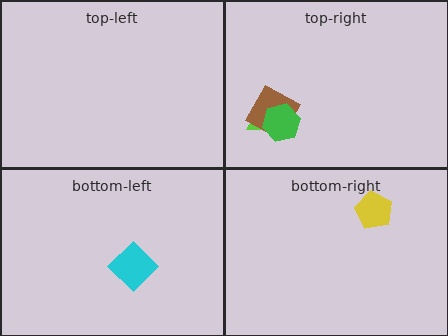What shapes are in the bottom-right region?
The yellow pentagon.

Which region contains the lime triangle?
The top-right region.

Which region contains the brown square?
The top-right region.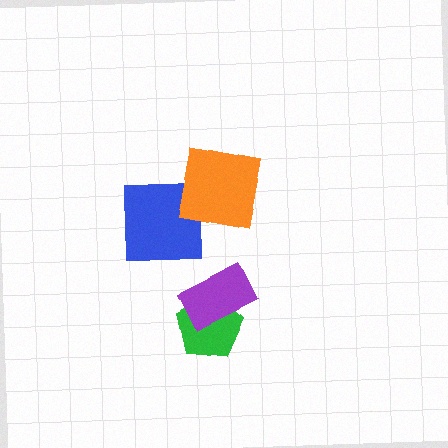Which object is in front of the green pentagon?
The purple rectangle is in front of the green pentagon.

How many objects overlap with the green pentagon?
1 object overlaps with the green pentagon.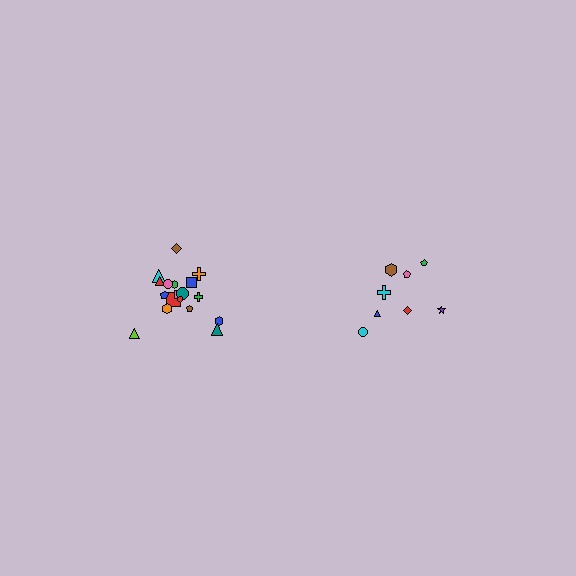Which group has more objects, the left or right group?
The left group.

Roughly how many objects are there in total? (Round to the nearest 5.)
Roughly 25 objects in total.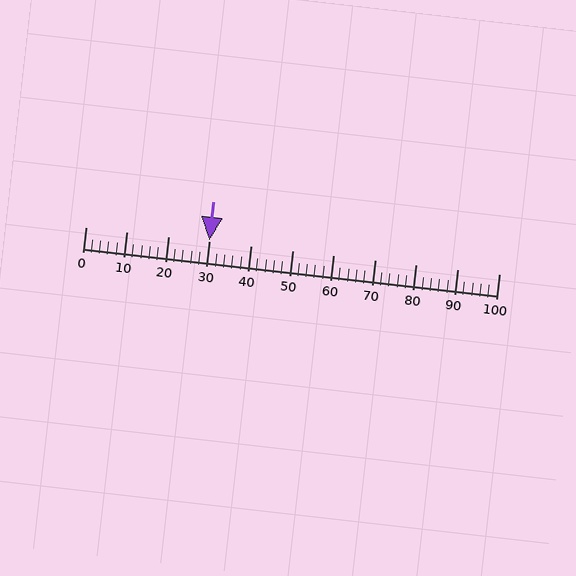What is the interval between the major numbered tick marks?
The major tick marks are spaced 10 units apart.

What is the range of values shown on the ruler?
The ruler shows values from 0 to 100.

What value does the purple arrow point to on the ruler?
The purple arrow points to approximately 30.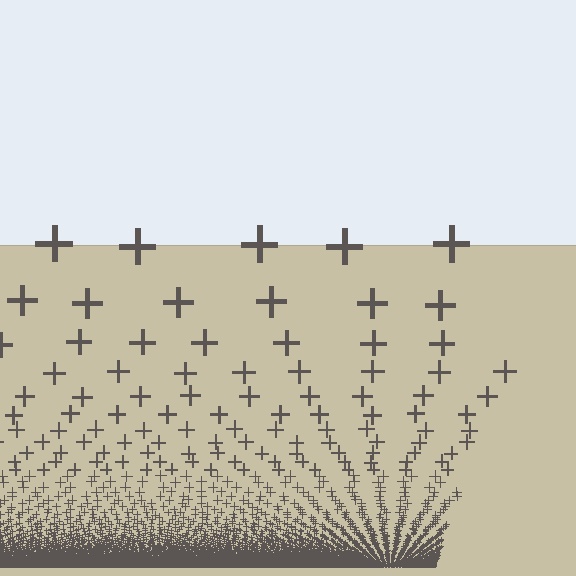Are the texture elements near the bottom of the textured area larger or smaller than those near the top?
Smaller. The gradient is inverted — elements near the bottom are smaller and denser.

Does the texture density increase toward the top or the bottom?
Density increases toward the bottom.